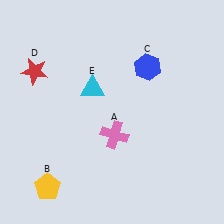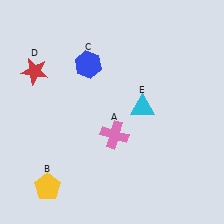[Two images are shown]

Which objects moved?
The objects that moved are: the blue hexagon (C), the cyan triangle (E).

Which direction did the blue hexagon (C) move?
The blue hexagon (C) moved left.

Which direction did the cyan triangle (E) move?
The cyan triangle (E) moved right.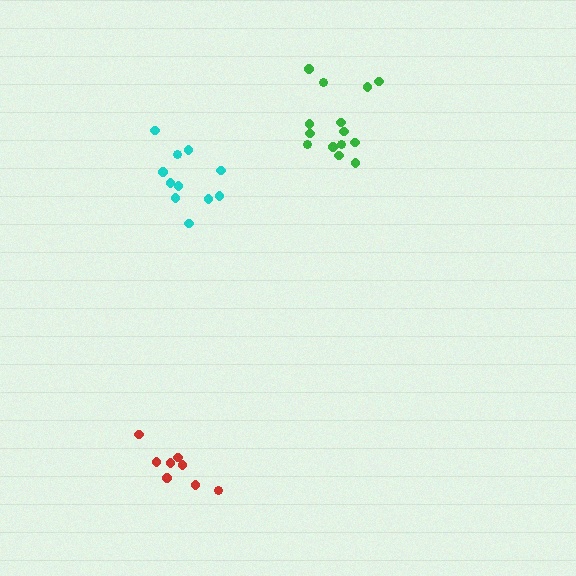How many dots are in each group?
Group 1: 14 dots, Group 2: 11 dots, Group 3: 8 dots (33 total).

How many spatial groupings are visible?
There are 3 spatial groupings.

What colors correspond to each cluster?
The clusters are colored: green, cyan, red.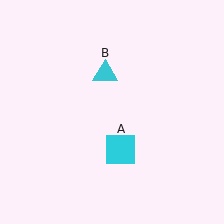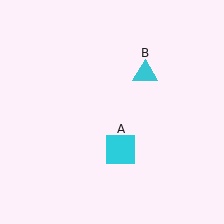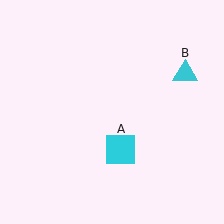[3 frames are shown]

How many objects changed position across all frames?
1 object changed position: cyan triangle (object B).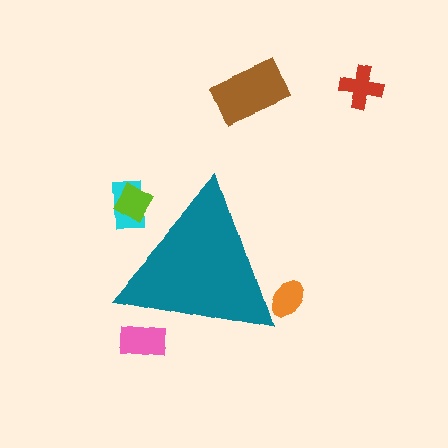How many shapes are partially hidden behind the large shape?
4 shapes are partially hidden.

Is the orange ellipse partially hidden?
Yes, the orange ellipse is partially hidden behind the teal triangle.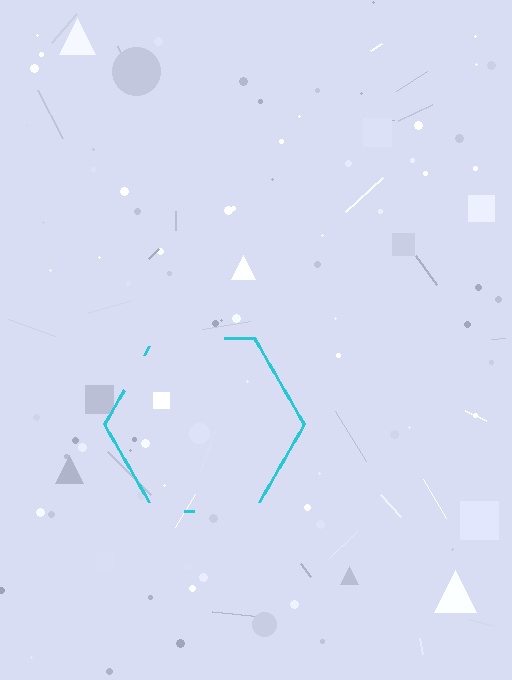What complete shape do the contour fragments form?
The contour fragments form a hexagon.